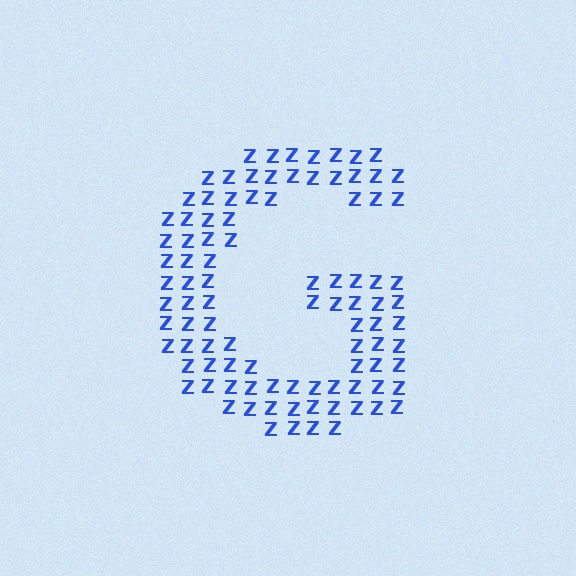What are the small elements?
The small elements are letter Z's.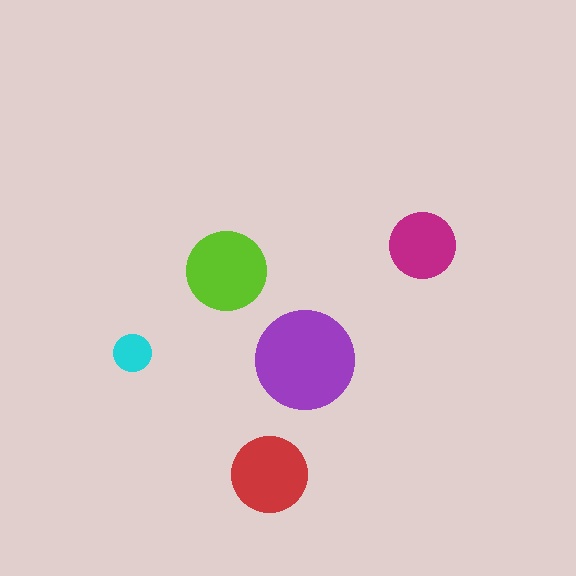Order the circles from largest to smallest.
the purple one, the lime one, the red one, the magenta one, the cyan one.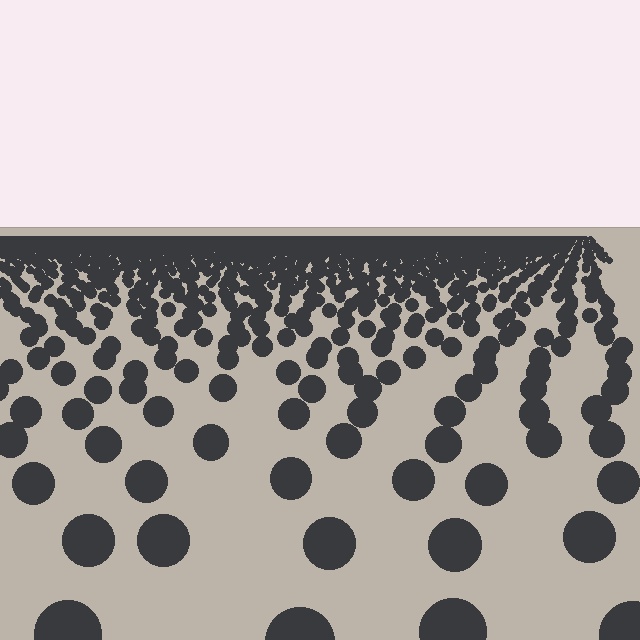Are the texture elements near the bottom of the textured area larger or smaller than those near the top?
Larger. Near the bottom, elements are closer to the viewer and appear at a bigger on-screen size.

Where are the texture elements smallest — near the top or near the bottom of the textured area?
Near the top.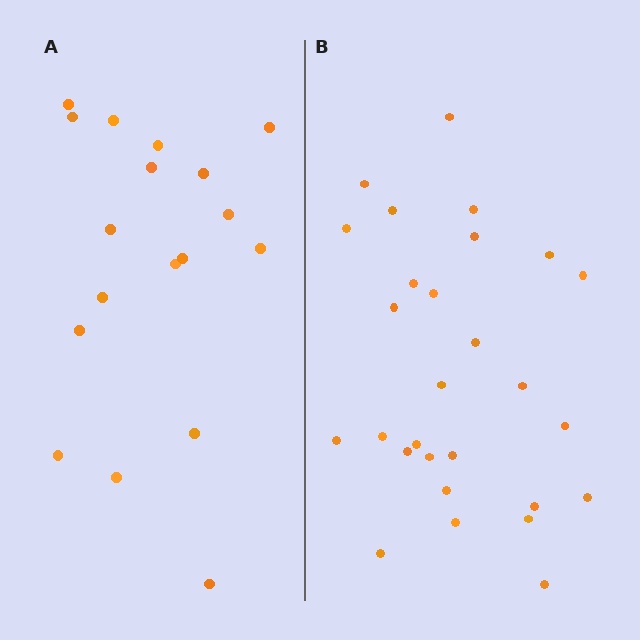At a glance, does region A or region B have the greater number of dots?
Region B (the right region) has more dots.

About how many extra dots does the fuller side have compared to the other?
Region B has roughly 10 or so more dots than region A.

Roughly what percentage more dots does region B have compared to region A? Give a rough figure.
About 55% more.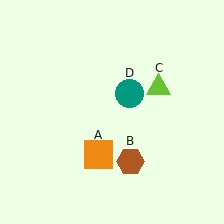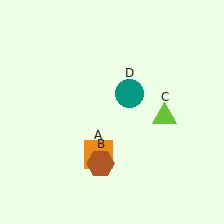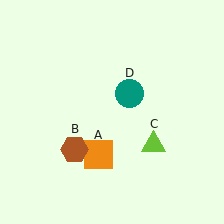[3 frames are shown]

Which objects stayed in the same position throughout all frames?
Orange square (object A) and teal circle (object D) remained stationary.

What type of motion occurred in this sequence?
The brown hexagon (object B), lime triangle (object C) rotated clockwise around the center of the scene.